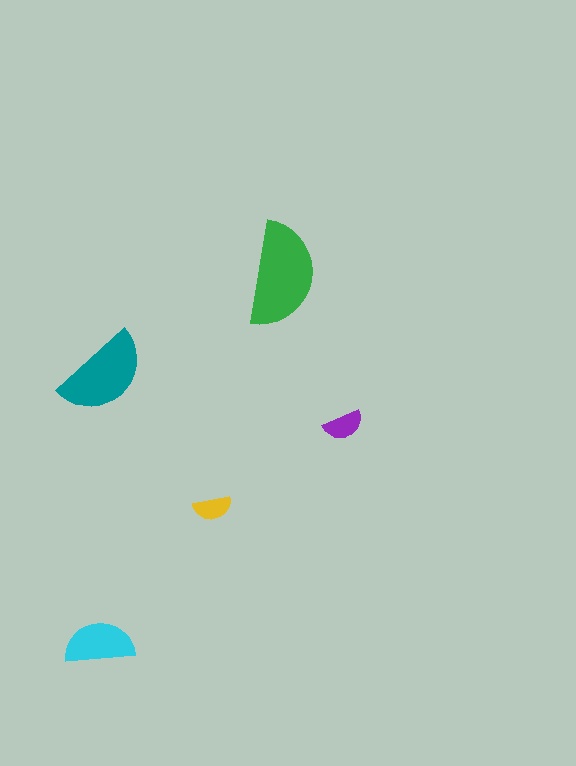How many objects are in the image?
There are 5 objects in the image.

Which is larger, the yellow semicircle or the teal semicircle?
The teal one.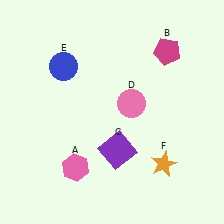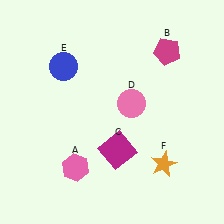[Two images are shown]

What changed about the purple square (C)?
In Image 1, C is purple. In Image 2, it changed to magenta.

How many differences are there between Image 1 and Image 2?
There is 1 difference between the two images.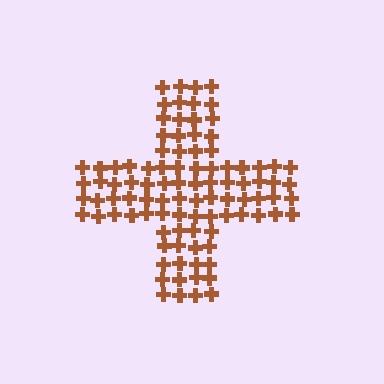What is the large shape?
The large shape is a cross.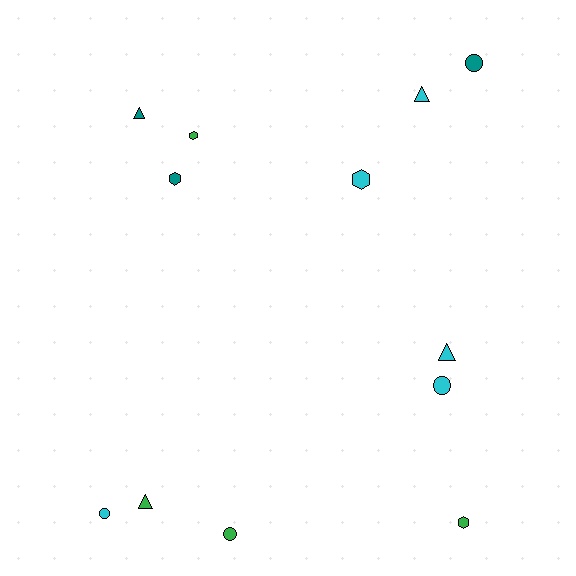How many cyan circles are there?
There are 2 cyan circles.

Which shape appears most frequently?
Triangle, with 4 objects.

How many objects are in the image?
There are 12 objects.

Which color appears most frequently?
Cyan, with 5 objects.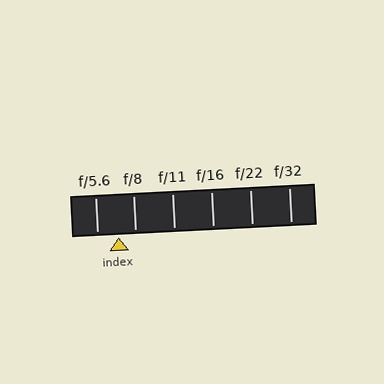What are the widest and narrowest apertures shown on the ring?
The widest aperture shown is f/5.6 and the narrowest is f/32.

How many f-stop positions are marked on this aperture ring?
There are 6 f-stop positions marked.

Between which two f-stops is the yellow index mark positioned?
The index mark is between f/5.6 and f/8.